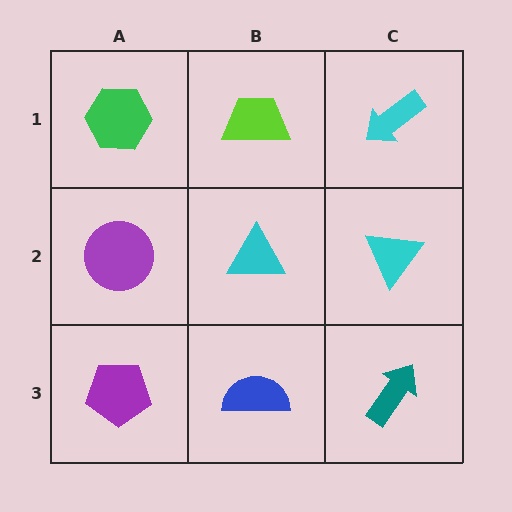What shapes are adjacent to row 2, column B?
A lime trapezoid (row 1, column B), a blue semicircle (row 3, column B), a purple circle (row 2, column A), a cyan triangle (row 2, column C).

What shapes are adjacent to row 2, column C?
A cyan arrow (row 1, column C), a teal arrow (row 3, column C), a cyan triangle (row 2, column B).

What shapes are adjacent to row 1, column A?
A purple circle (row 2, column A), a lime trapezoid (row 1, column B).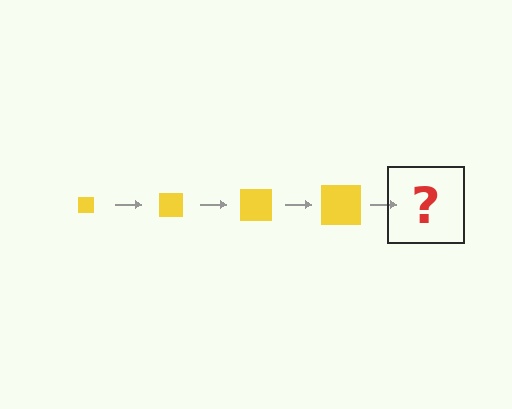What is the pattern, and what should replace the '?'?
The pattern is that the square gets progressively larger each step. The '?' should be a yellow square, larger than the previous one.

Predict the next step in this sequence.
The next step is a yellow square, larger than the previous one.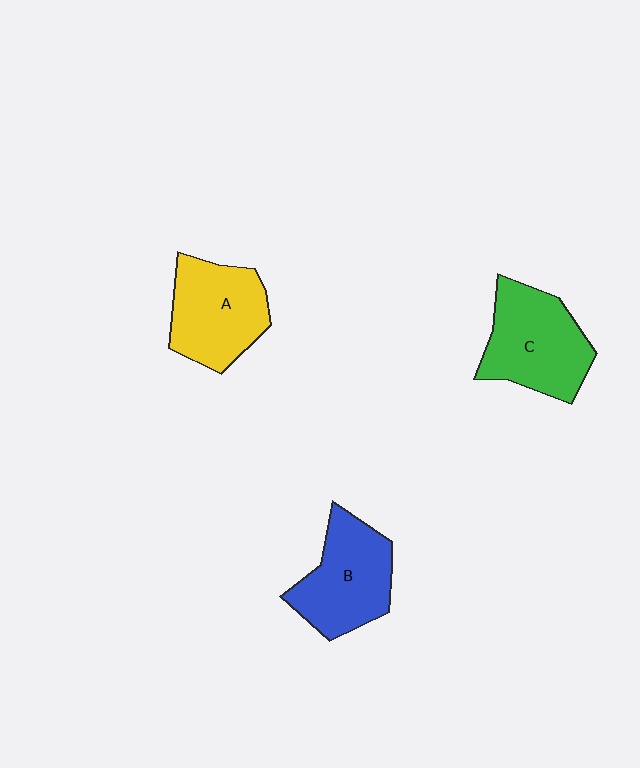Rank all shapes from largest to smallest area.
From largest to smallest: C (green), A (yellow), B (blue).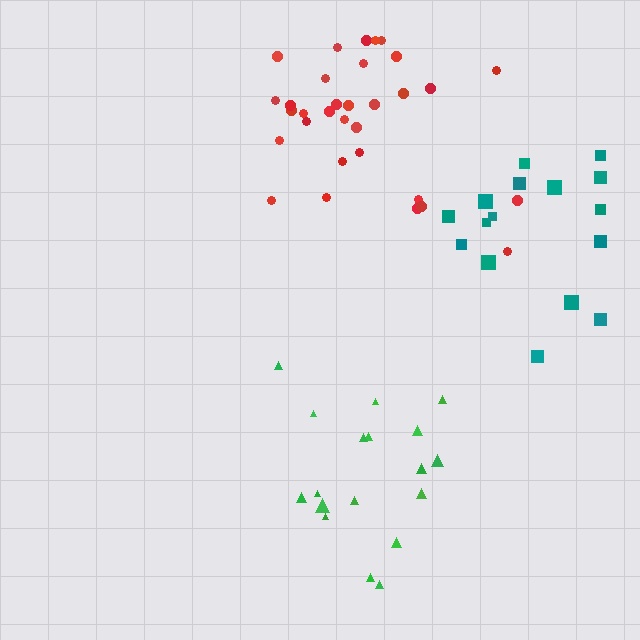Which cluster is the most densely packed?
Red.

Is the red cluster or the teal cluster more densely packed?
Red.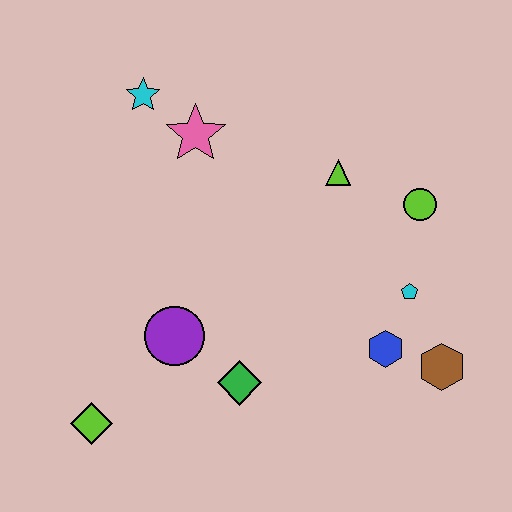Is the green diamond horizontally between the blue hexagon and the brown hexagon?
No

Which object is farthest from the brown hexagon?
The cyan star is farthest from the brown hexagon.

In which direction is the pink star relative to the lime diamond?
The pink star is above the lime diamond.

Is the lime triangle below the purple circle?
No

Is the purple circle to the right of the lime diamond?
Yes